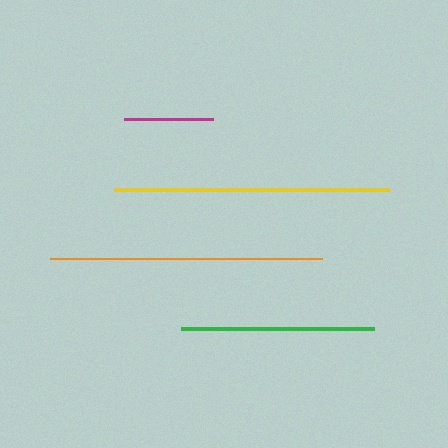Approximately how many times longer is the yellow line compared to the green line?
The yellow line is approximately 1.4 times the length of the green line.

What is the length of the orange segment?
The orange segment is approximately 272 pixels long.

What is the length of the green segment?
The green segment is approximately 192 pixels long.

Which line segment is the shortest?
The magenta line is the shortest at approximately 89 pixels.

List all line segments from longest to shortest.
From longest to shortest: yellow, orange, green, magenta.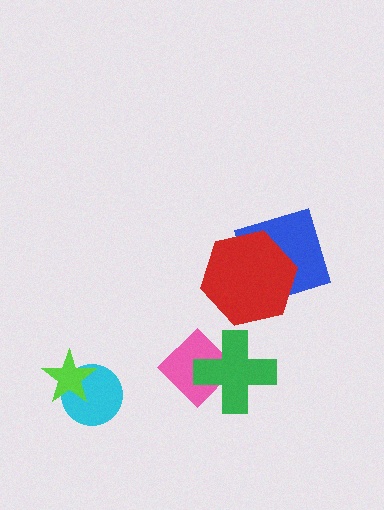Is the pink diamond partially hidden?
Yes, it is partially covered by another shape.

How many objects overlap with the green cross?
1 object overlaps with the green cross.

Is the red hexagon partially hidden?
No, no other shape covers it.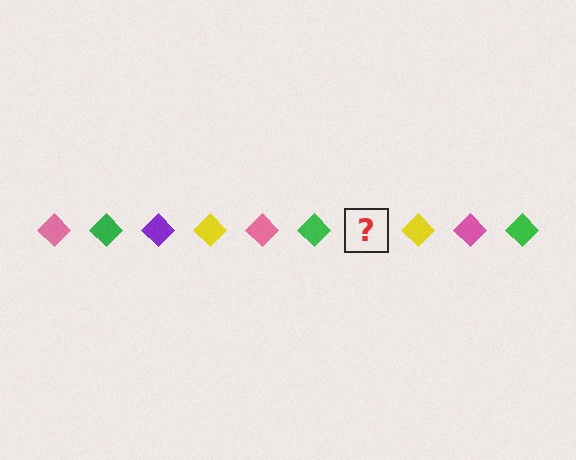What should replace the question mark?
The question mark should be replaced with a purple diamond.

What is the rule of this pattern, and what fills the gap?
The rule is that the pattern cycles through pink, green, purple, yellow diamonds. The gap should be filled with a purple diamond.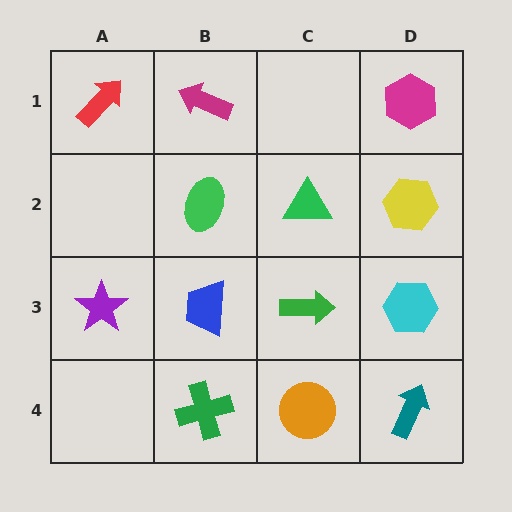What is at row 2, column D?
A yellow hexagon.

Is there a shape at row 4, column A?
No, that cell is empty.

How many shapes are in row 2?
3 shapes.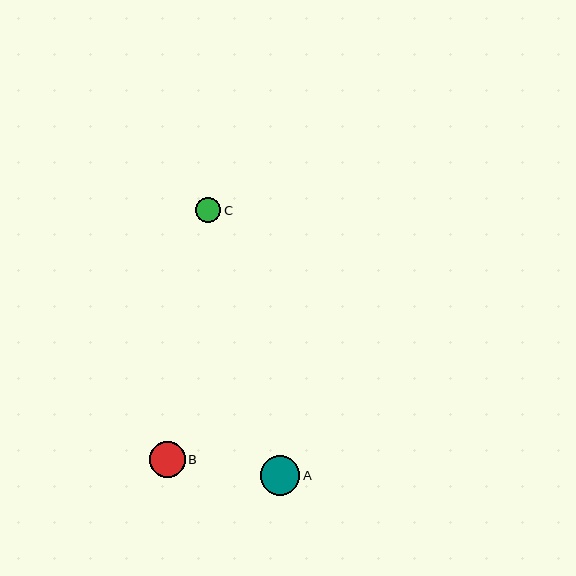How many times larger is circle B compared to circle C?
Circle B is approximately 1.4 times the size of circle C.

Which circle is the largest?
Circle A is the largest with a size of approximately 40 pixels.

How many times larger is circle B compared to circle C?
Circle B is approximately 1.4 times the size of circle C.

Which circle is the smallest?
Circle C is the smallest with a size of approximately 25 pixels.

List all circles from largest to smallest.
From largest to smallest: A, B, C.